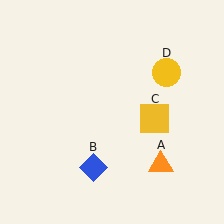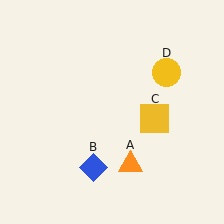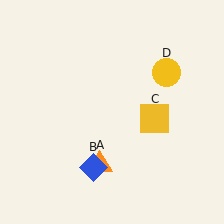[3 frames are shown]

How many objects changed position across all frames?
1 object changed position: orange triangle (object A).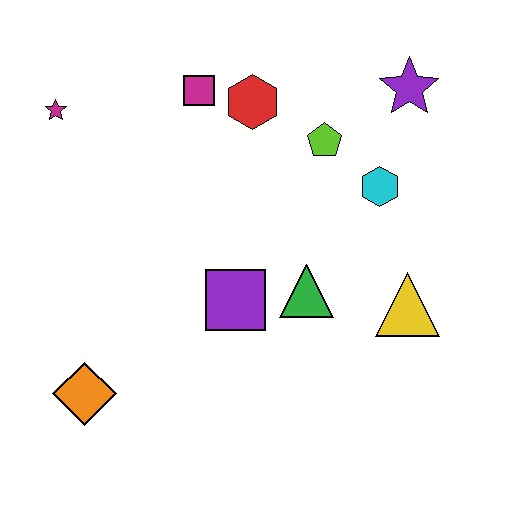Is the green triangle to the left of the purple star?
Yes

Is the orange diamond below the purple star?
Yes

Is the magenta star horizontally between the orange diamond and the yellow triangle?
No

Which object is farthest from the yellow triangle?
The magenta star is farthest from the yellow triangle.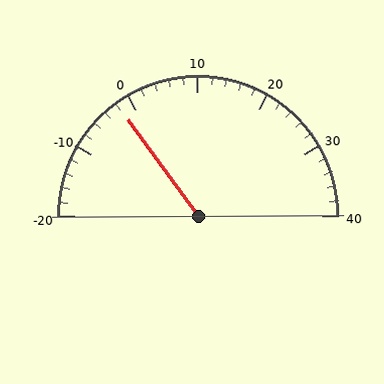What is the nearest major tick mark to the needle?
The nearest major tick mark is 0.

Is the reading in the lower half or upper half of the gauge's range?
The reading is in the lower half of the range (-20 to 40).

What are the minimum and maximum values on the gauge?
The gauge ranges from -20 to 40.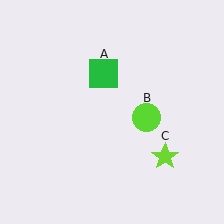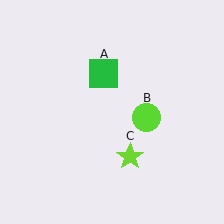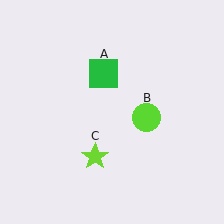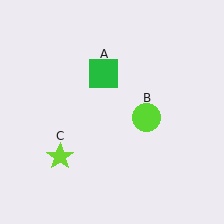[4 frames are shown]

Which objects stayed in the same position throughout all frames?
Green square (object A) and lime circle (object B) remained stationary.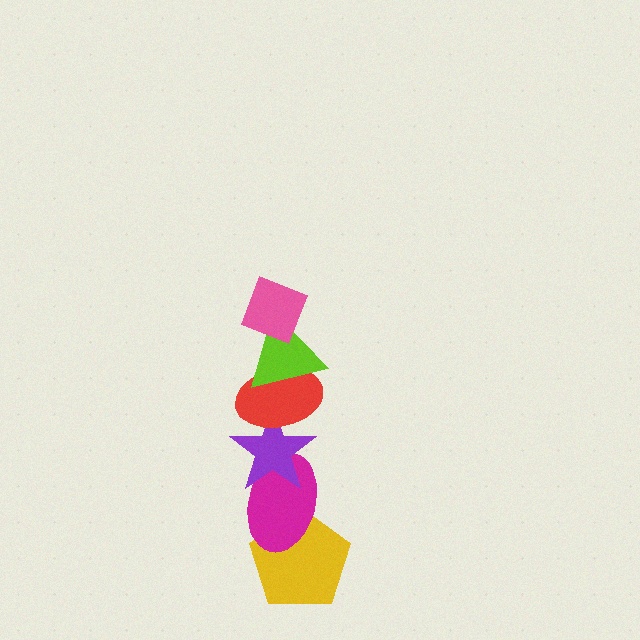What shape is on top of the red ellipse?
The lime triangle is on top of the red ellipse.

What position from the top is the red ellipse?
The red ellipse is 3rd from the top.